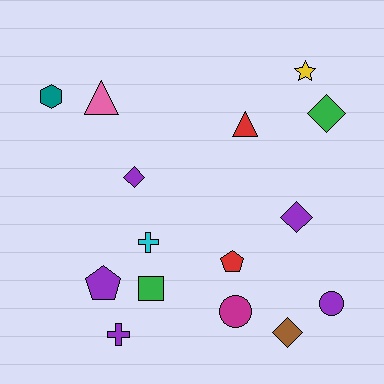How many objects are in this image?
There are 15 objects.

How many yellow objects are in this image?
There is 1 yellow object.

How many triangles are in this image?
There are 2 triangles.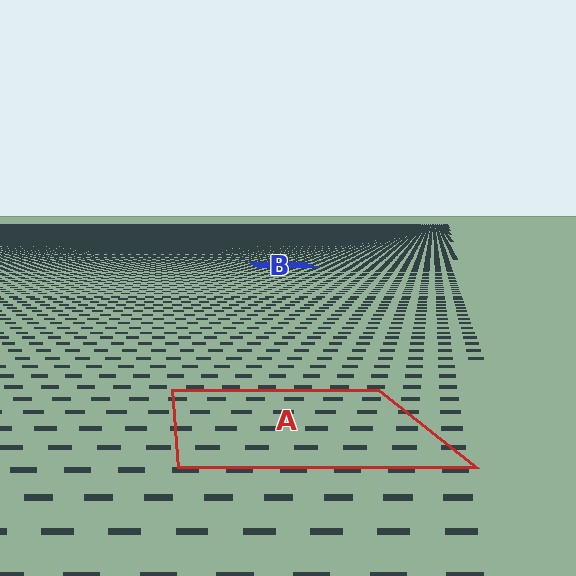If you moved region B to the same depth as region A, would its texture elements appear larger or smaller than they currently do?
They would appear larger. At a closer depth, the same texture elements are projected at a bigger on-screen size.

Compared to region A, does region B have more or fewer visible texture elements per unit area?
Region B has more texture elements per unit area — they are packed more densely because it is farther away.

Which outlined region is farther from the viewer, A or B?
Region B is farther from the viewer — the texture elements inside it appear smaller and more densely packed.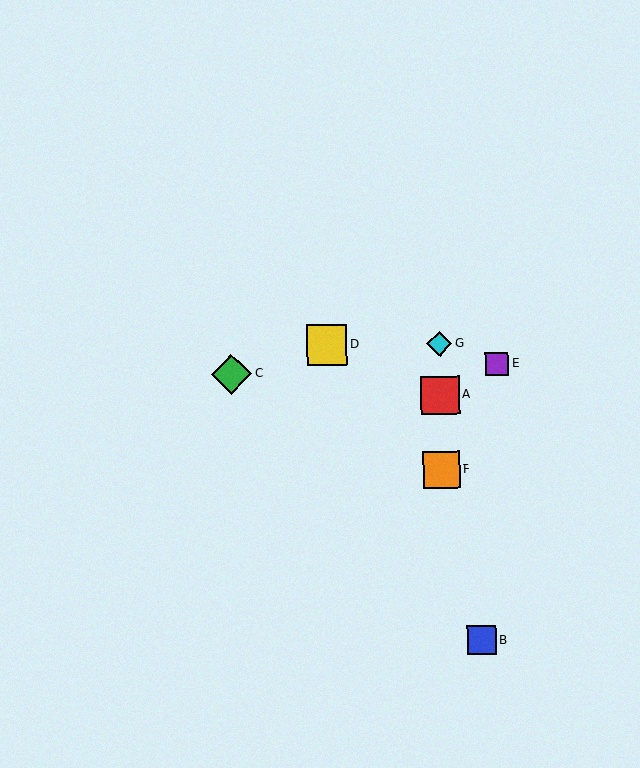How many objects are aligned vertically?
3 objects (A, F, G) are aligned vertically.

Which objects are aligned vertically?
Objects A, F, G are aligned vertically.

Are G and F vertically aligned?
Yes, both are at x≈439.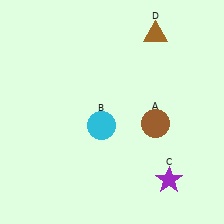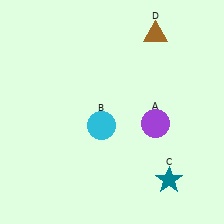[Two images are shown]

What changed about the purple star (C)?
In Image 1, C is purple. In Image 2, it changed to teal.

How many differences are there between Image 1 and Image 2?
There are 2 differences between the two images.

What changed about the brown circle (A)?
In Image 1, A is brown. In Image 2, it changed to purple.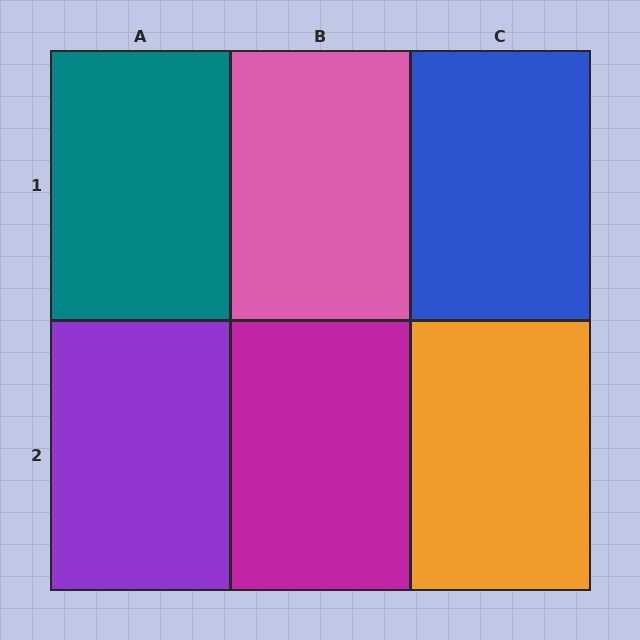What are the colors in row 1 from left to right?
Teal, pink, blue.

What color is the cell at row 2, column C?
Orange.